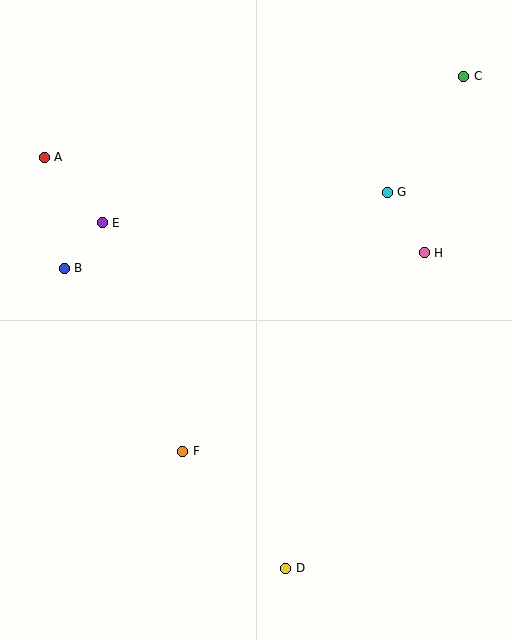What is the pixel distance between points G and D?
The distance between G and D is 389 pixels.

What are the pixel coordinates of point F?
Point F is at (183, 451).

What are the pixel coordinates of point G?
Point G is at (387, 192).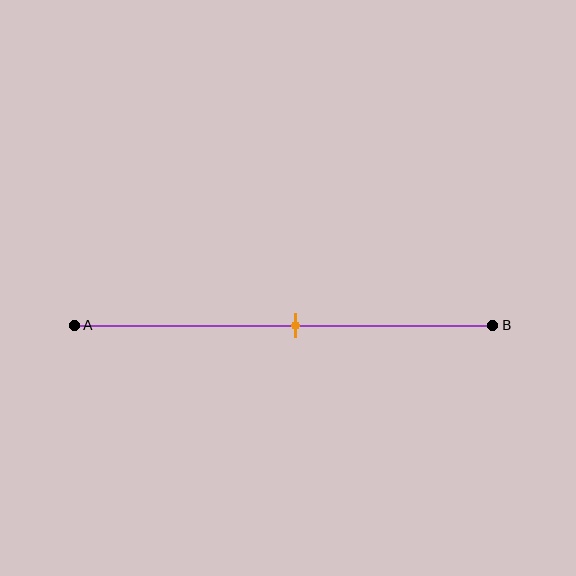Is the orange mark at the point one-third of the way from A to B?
No, the mark is at about 55% from A, not at the 33% one-third point.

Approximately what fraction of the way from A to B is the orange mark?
The orange mark is approximately 55% of the way from A to B.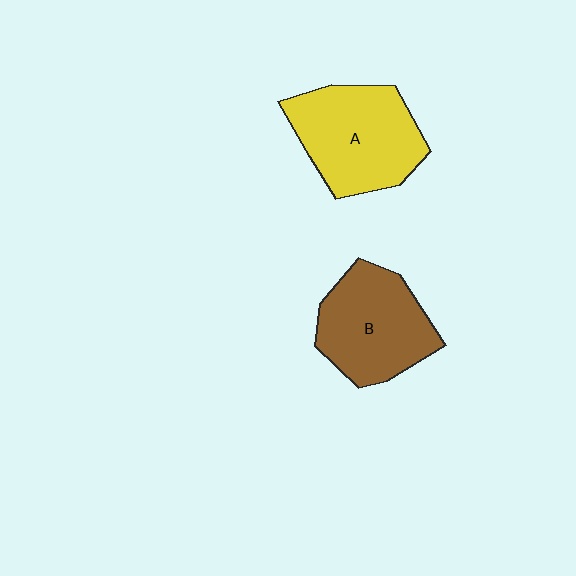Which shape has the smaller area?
Shape B (brown).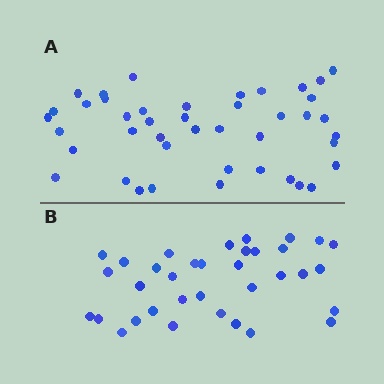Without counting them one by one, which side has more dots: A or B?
Region A (the top region) has more dots.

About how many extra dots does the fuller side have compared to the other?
Region A has roughly 8 or so more dots than region B.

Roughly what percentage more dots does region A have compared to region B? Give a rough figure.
About 25% more.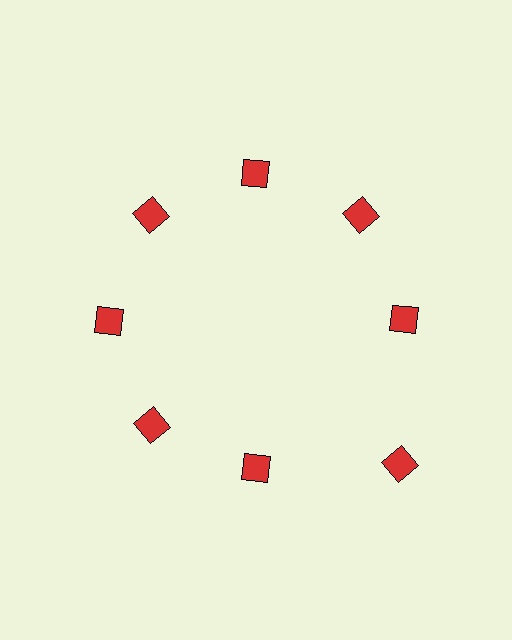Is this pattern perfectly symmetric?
No. The 8 red diamonds are arranged in a ring, but one element near the 4 o'clock position is pushed outward from the center, breaking the 8-fold rotational symmetry.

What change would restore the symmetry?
The symmetry would be restored by moving it inward, back onto the ring so that all 8 diamonds sit at equal angles and equal distance from the center.